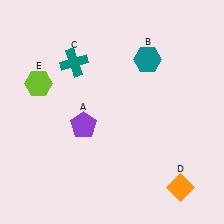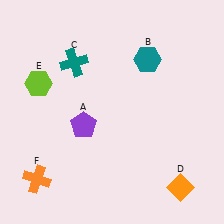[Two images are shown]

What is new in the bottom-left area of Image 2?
An orange cross (F) was added in the bottom-left area of Image 2.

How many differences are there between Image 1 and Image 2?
There is 1 difference between the two images.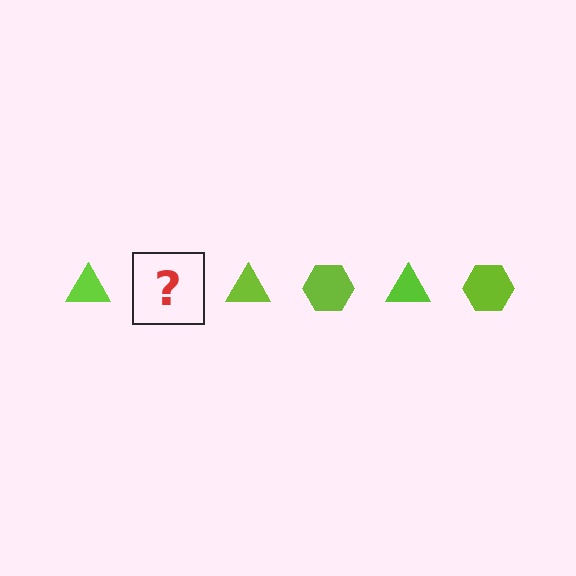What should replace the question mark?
The question mark should be replaced with a lime hexagon.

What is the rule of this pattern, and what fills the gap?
The rule is that the pattern cycles through triangle, hexagon shapes in lime. The gap should be filled with a lime hexagon.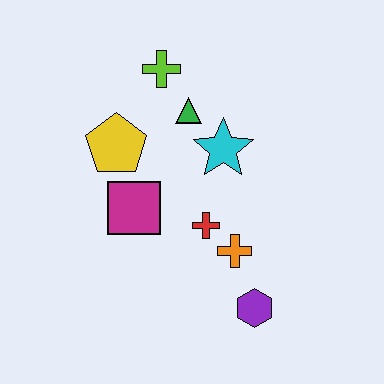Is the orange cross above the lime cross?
No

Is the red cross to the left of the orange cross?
Yes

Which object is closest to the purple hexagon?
The orange cross is closest to the purple hexagon.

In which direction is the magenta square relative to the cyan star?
The magenta square is to the left of the cyan star.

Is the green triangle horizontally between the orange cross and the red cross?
No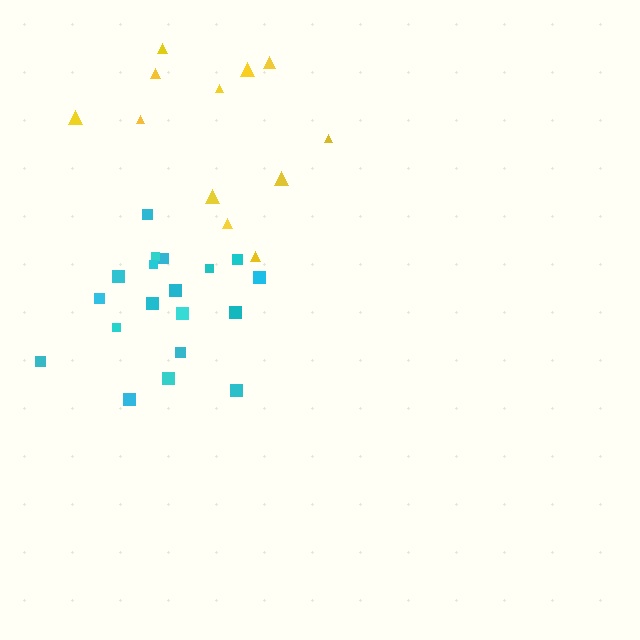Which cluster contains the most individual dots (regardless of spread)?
Cyan (19).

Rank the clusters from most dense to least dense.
cyan, yellow.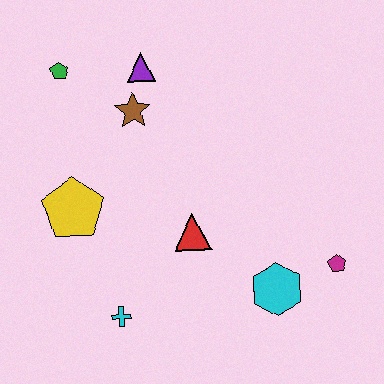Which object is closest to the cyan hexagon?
The magenta pentagon is closest to the cyan hexagon.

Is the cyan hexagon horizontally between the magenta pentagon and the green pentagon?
Yes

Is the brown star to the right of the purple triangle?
No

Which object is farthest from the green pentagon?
The magenta pentagon is farthest from the green pentagon.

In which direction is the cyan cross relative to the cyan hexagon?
The cyan cross is to the left of the cyan hexagon.